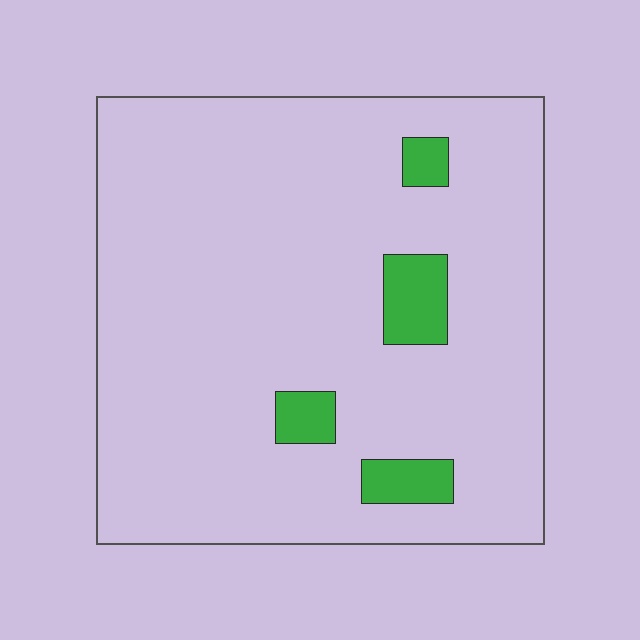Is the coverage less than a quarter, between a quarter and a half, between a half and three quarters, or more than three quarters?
Less than a quarter.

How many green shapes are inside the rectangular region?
4.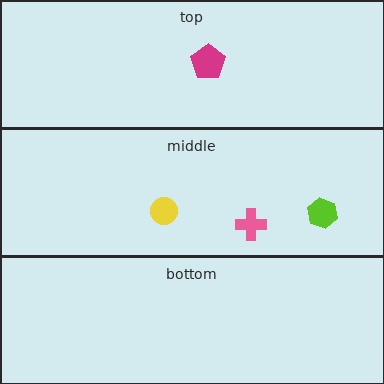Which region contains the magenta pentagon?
The top region.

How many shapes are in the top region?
1.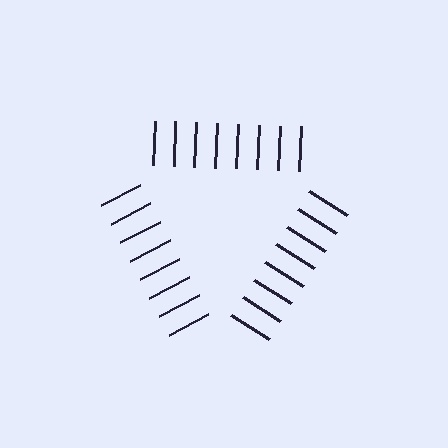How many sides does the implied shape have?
3 sides — the line-ends trace a triangle.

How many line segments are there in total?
24 — 8 along each of the 3 edges.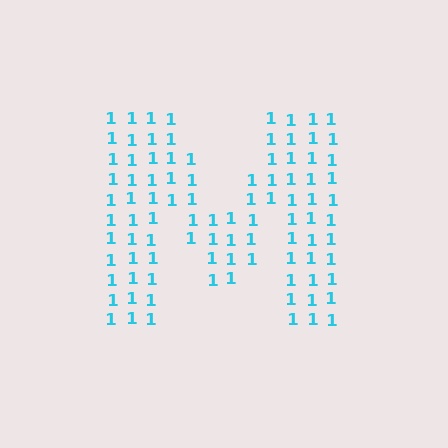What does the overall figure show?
The overall figure shows the letter M.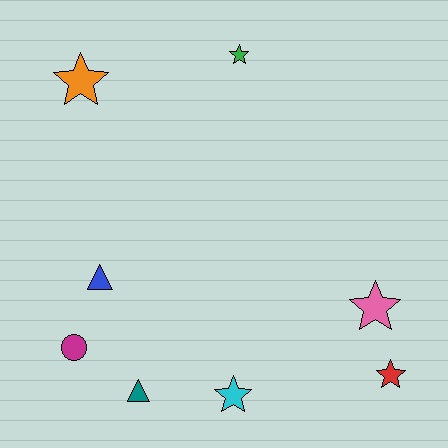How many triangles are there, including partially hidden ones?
There are 2 triangles.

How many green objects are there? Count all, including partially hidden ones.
There is 1 green object.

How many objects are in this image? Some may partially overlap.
There are 8 objects.